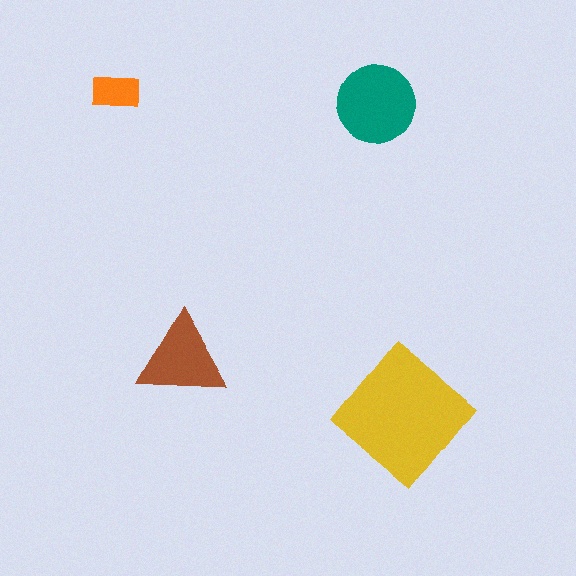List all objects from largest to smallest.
The yellow diamond, the teal circle, the brown triangle, the orange rectangle.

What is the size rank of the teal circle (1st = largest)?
2nd.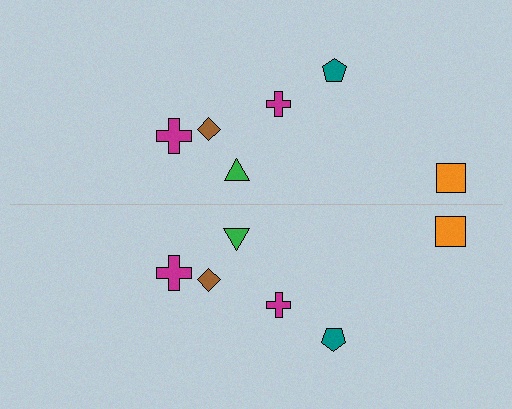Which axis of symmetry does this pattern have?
The pattern has a horizontal axis of symmetry running through the center of the image.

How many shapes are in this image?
There are 12 shapes in this image.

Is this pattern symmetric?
Yes, this pattern has bilateral (reflection) symmetry.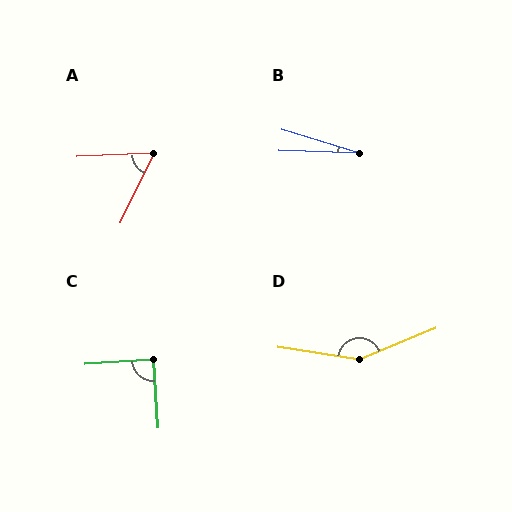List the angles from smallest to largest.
B (16°), A (62°), C (90°), D (149°).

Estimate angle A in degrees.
Approximately 62 degrees.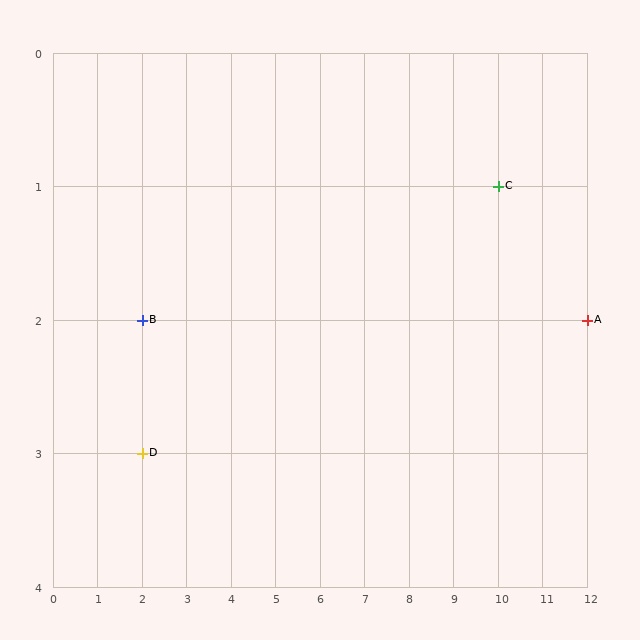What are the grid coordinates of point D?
Point D is at grid coordinates (2, 3).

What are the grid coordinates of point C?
Point C is at grid coordinates (10, 1).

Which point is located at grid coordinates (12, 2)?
Point A is at (12, 2).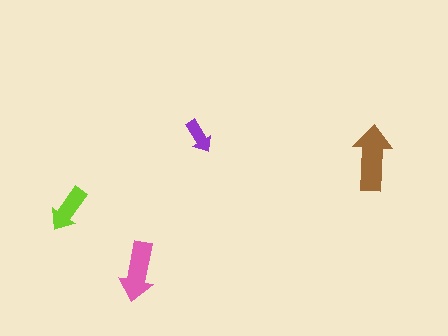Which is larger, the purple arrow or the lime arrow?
The lime one.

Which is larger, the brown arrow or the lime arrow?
The brown one.